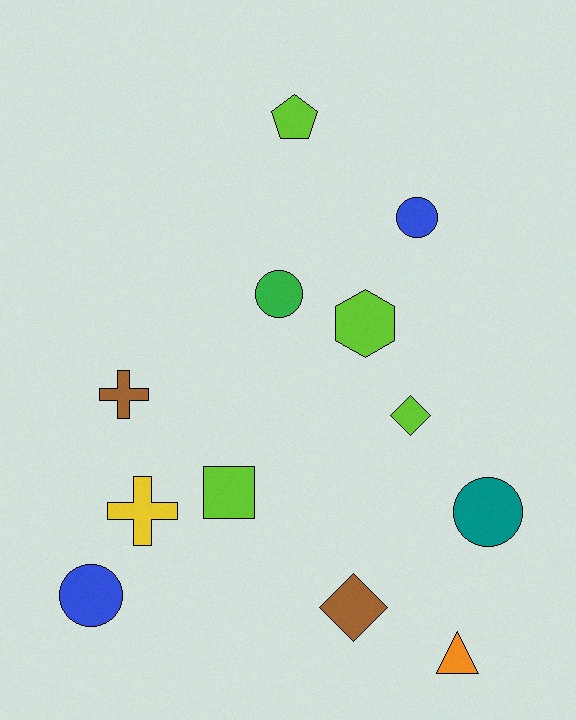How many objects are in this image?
There are 12 objects.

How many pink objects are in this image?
There are no pink objects.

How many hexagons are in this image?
There is 1 hexagon.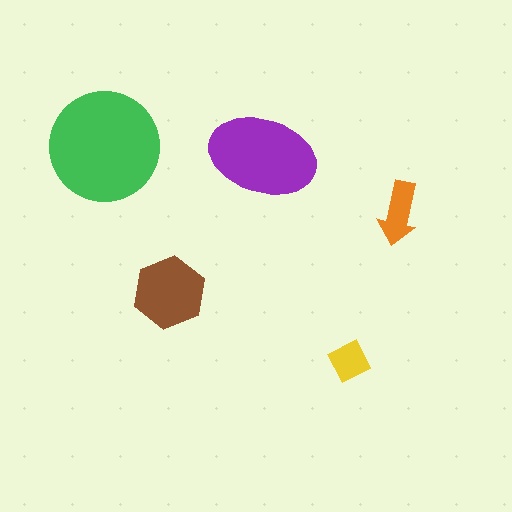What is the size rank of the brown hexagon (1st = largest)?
3rd.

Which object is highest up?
The green circle is topmost.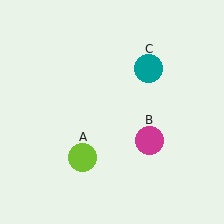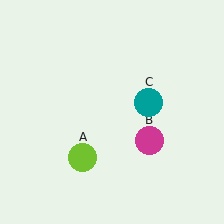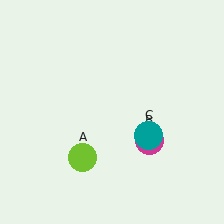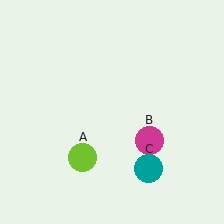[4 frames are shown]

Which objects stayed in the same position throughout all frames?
Lime circle (object A) and magenta circle (object B) remained stationary.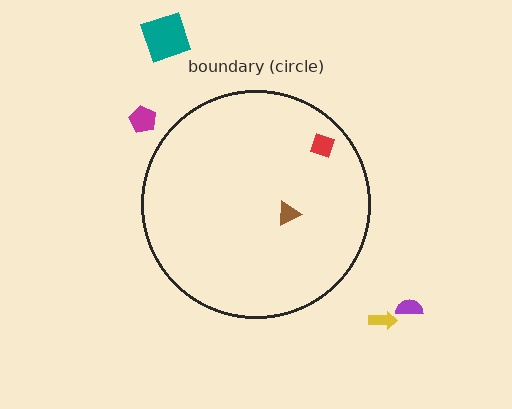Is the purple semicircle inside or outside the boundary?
Outside.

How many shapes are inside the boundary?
2 inside, 4 outside.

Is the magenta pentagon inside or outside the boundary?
Outside.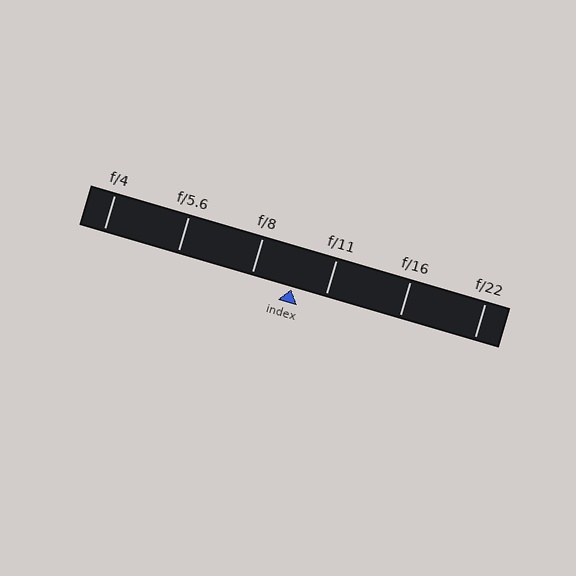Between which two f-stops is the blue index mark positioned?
The index mark is between f/8 and f/11.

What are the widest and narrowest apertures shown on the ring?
The widest aperture shown is f/4 and the narrowest is f/22.